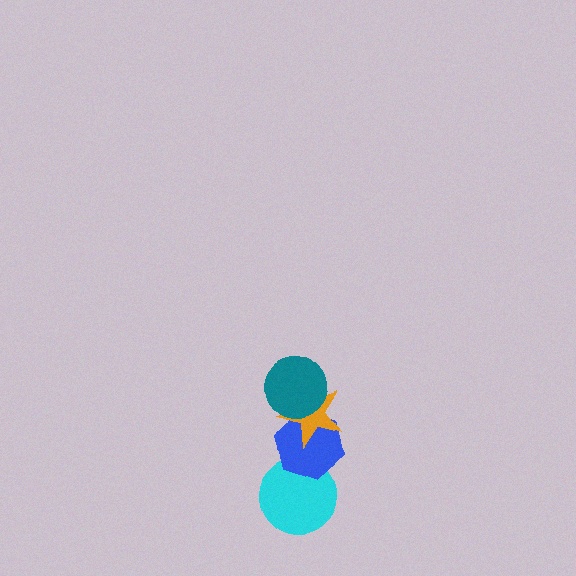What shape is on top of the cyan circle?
The blue hexagon is on top of the cyan circle.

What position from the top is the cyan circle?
The cyan circle is 4th from the top.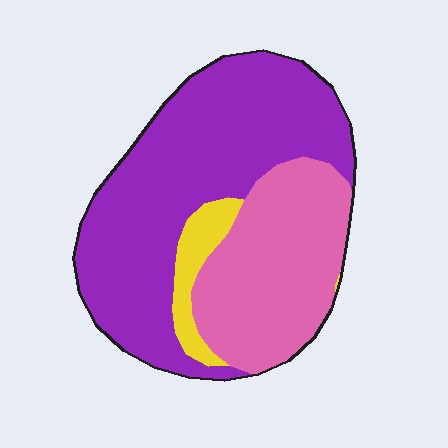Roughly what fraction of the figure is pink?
Pink covers 34% of the figure.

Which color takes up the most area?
Purple, at roughly 60%.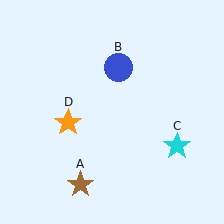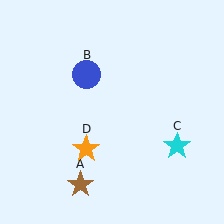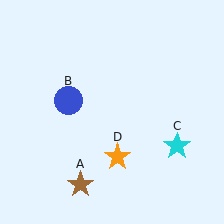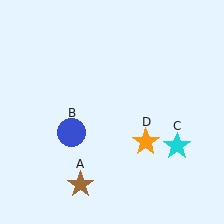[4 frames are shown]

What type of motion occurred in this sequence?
The blue circle (object B), orange star (object D) rotated counterclockwise around the center of the scene.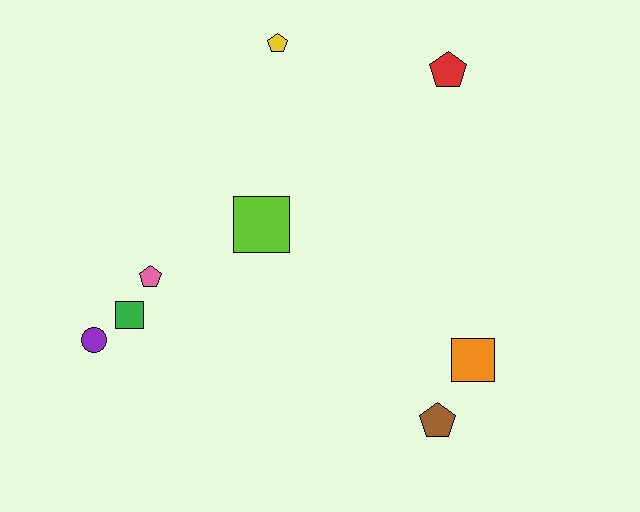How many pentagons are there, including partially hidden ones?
There are 4 pentagons.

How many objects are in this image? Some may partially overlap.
There are 8 objects.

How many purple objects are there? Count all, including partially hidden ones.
There is 1 purple object.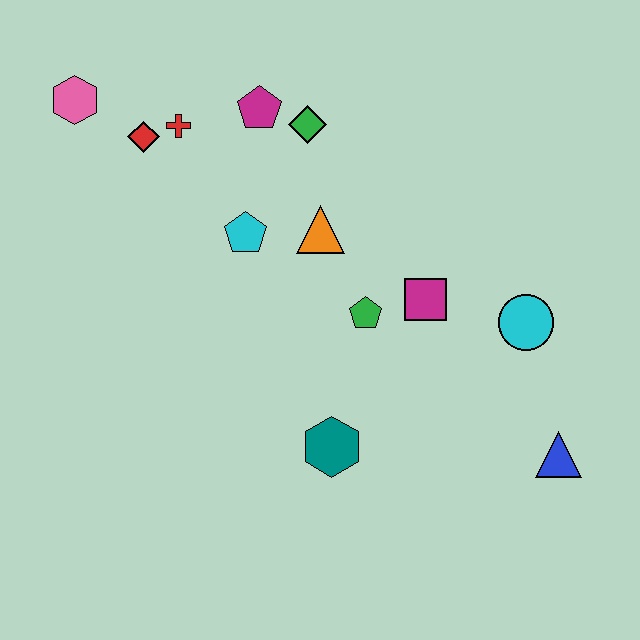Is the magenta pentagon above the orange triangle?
Yes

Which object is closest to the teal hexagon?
The green pentagon is closest to the teal hexagon.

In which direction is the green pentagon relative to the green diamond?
The green pentagon is below the green diamond.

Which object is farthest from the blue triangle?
The pink hexagon is farthest from the blue triangle.